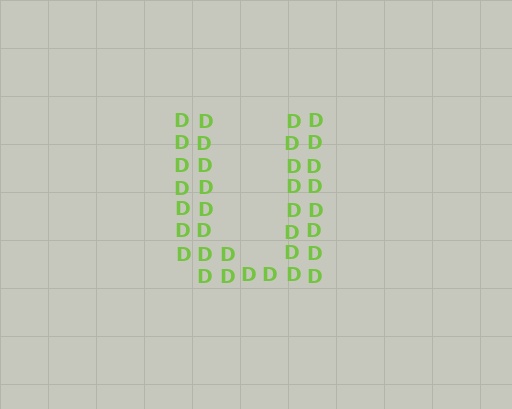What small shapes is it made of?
It is made of small letter D's.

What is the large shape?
The large shape is the letter U.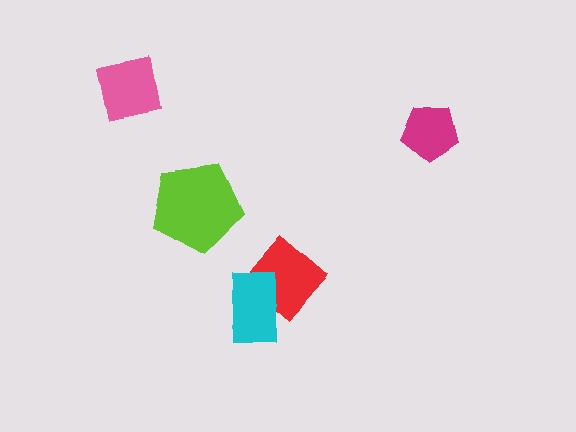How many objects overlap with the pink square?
0 objects overlap with the pink square.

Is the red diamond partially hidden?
Yes, it is partially covered by another shape.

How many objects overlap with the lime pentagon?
0 objects overlap with the lime pentagon.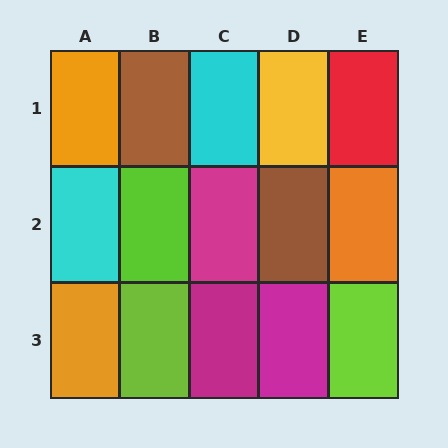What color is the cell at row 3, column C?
Magenta.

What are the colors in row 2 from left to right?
Cyan, lime, magenta, brown, orange.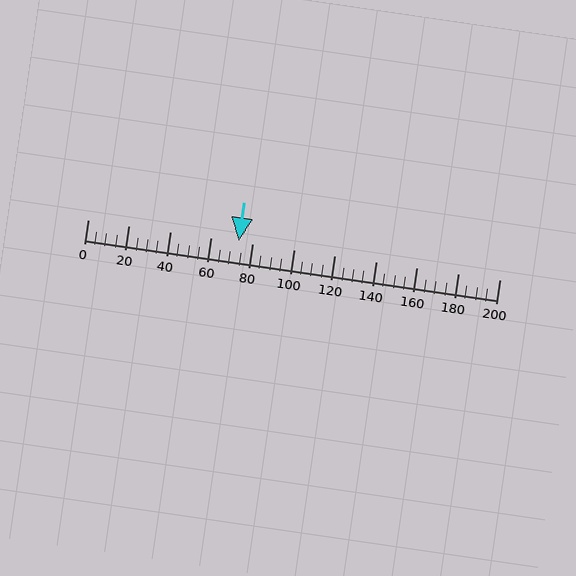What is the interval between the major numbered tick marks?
The major tick marks are spaced 20 units apart.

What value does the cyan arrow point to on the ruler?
The cyan arrow points to approximately 74.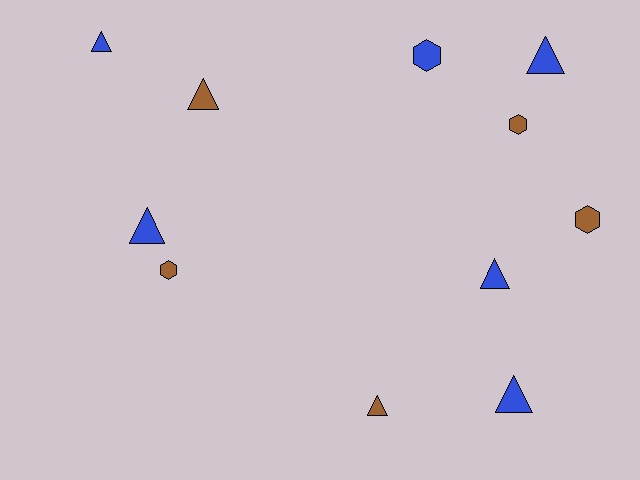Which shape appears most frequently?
Triangle, with 7 objects.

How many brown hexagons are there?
There are 3 brown hexagons.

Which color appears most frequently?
Blue, with 6 objects.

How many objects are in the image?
There are 11 objects.